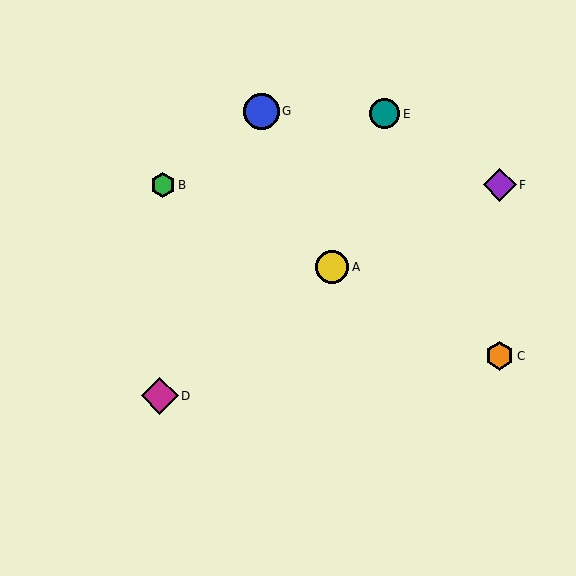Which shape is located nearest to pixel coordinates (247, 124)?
The blue circle (labeled G) at (261, 111) is nearest to that location.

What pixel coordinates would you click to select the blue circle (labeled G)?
Click at (261, 111) to select the blue circle G.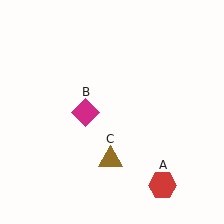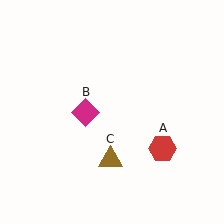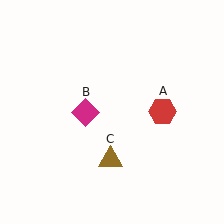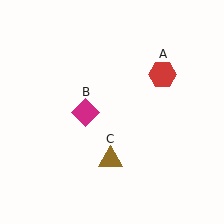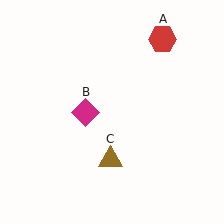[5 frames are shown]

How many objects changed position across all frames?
1 object changed position: red hexagon (object A).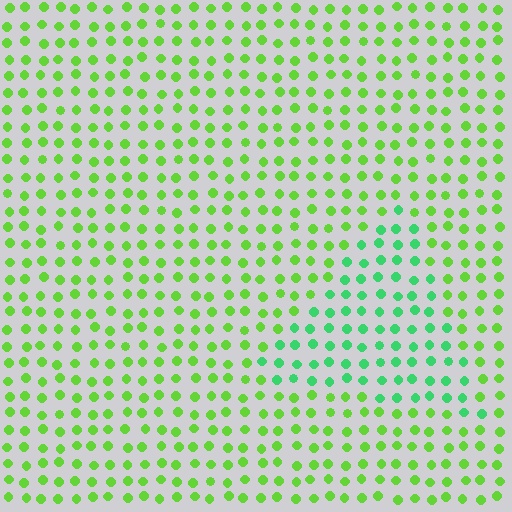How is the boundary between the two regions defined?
The boundary is defined purely by a slight shift in hue (about 37 degrees). Spacing, size, and orientation are identical on both sides.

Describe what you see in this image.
The image is filled with small lime elements in a uniform arrangement. A triangle-shaped region is visible where the elements are tinted to a slightly different hue, forming a subtle color boundary.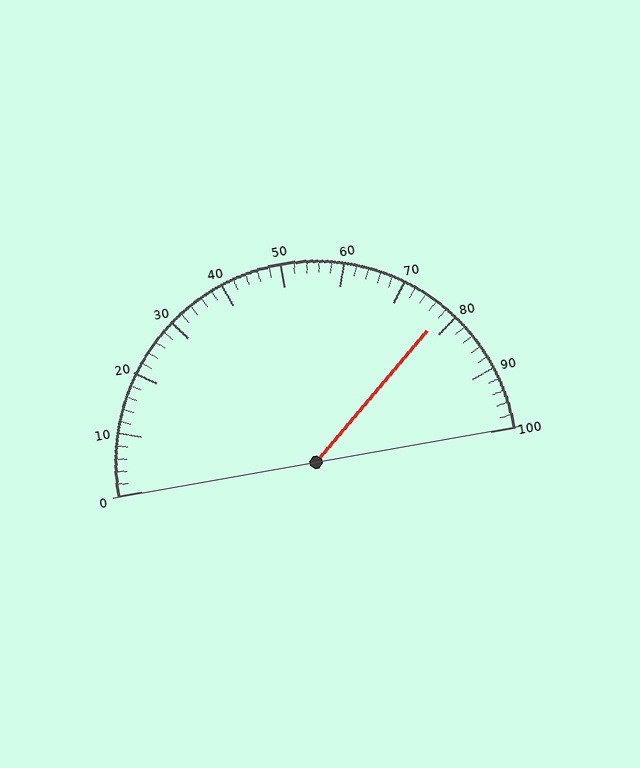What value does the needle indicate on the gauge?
The needle indicates approximately 78.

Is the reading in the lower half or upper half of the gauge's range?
The reading is in the upper half of the range (0 to 100).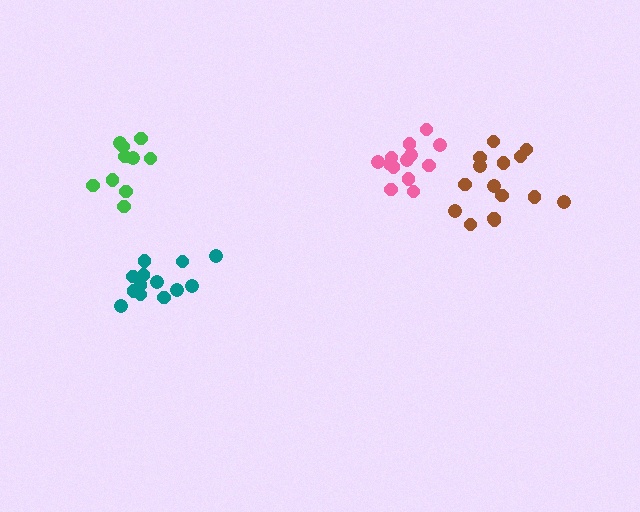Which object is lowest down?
The teal cluster is bottommost.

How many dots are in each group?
Group 1: 13 dots, Group 2: 13 dots, Group 3: 15 dots, Group 4: 10 dots (51 total).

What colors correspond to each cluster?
The clusters are colored: teal, pink, brown, green.